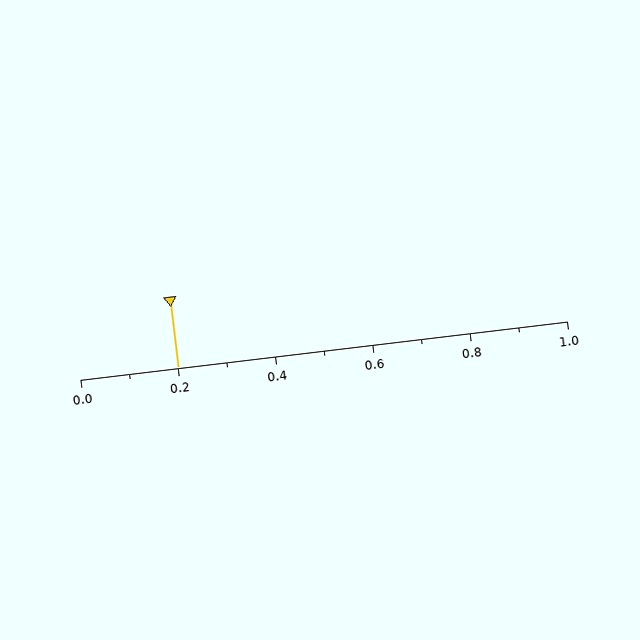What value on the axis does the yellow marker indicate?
The marker indicates approximately 0.2.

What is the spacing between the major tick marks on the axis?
The major ticks are spaced 0.2 apart.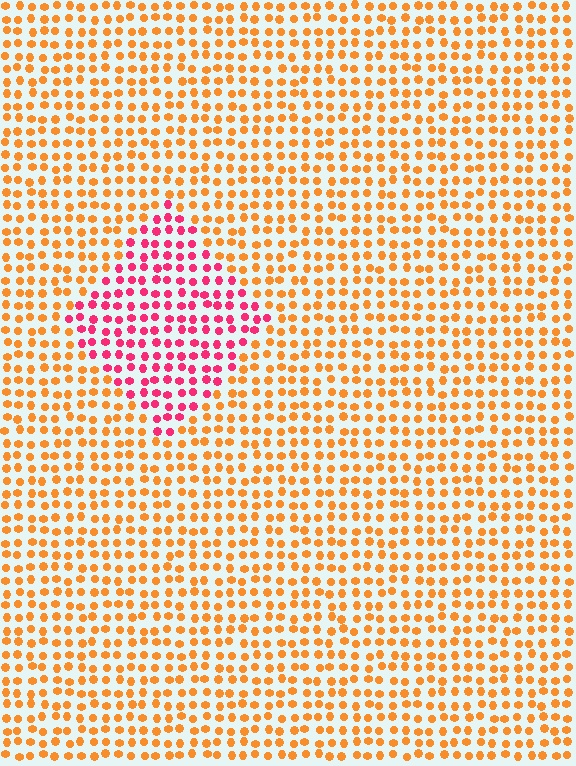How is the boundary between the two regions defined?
The boundary is defined purely by a slight shift in hue (about 52 degrees). Spacing, size, and orientation are identical on both sides.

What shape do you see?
I see a diamond.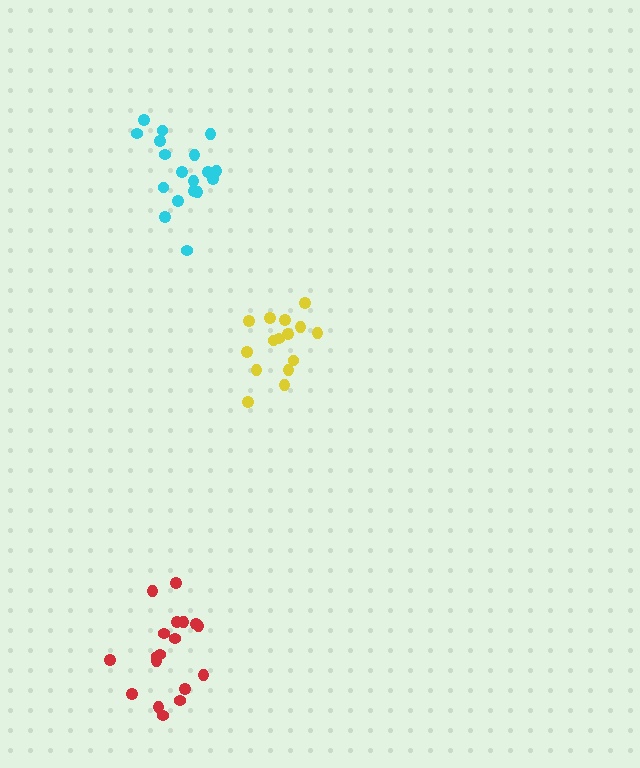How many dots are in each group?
Group 1: 15 dots, Group 2: 18 dots, Group 3: 18 dots (51 total).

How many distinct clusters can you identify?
There are 3 distinct clusters.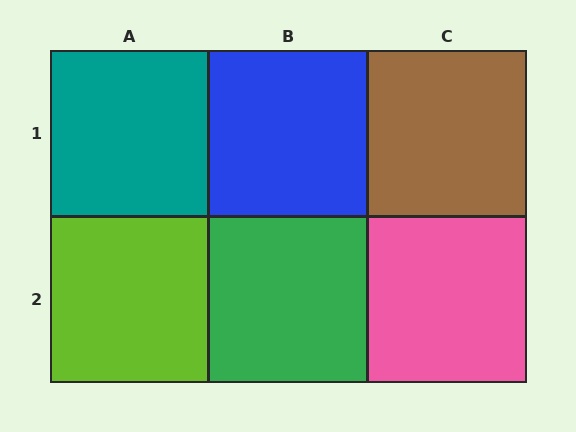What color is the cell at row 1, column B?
Blue.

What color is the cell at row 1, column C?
Brown.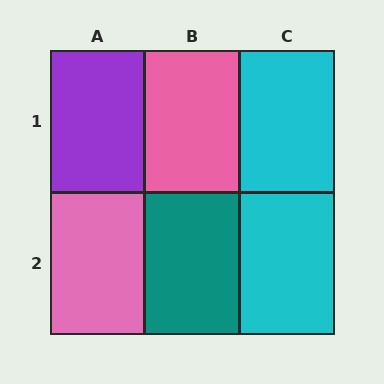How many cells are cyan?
2 cells are cyan.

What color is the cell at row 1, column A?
Purple.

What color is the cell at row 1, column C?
Cyan.